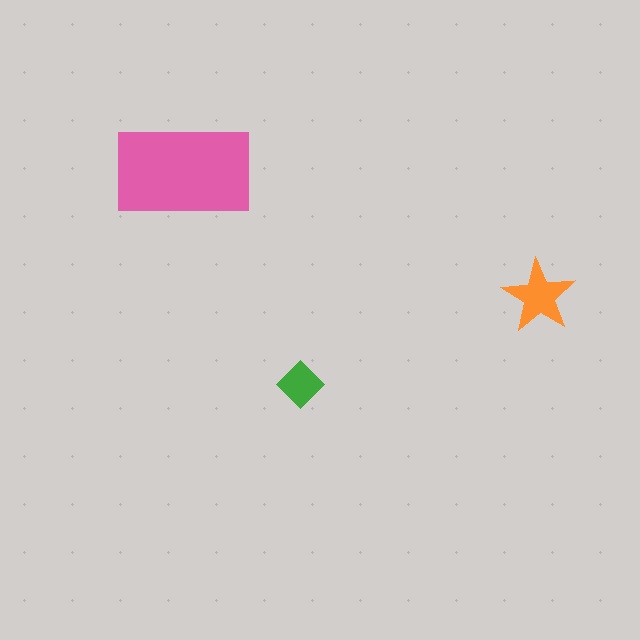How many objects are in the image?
There are 3 objects in the image.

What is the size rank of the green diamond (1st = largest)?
3rd.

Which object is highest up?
The pink rectangle is topmost.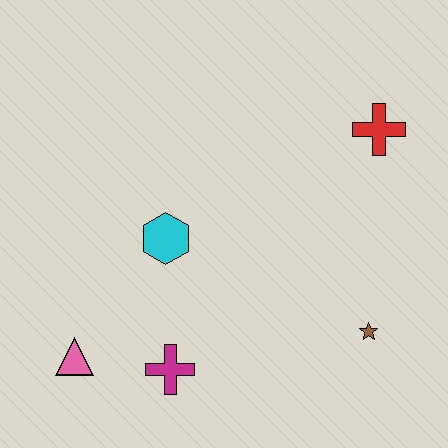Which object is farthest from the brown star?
The pink triangle is farthest from the brown star.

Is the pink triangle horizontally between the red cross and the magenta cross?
No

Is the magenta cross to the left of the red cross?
Yes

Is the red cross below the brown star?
No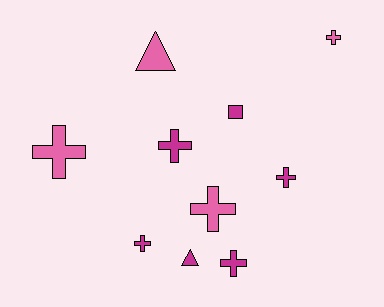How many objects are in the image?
There are 10 objects.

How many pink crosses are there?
There are 3 pink crosses.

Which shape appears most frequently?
Cross, with 7 objects.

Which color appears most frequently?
Magenta, with 6 objects.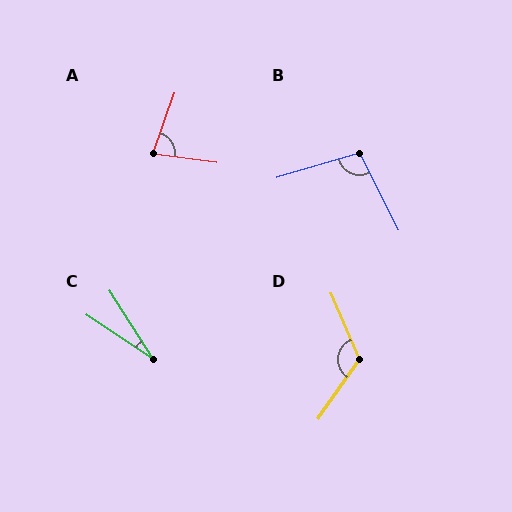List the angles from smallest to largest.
C (24°), A (78°), B (100°), D (122°).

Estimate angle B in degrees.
Approximately 100 degrees.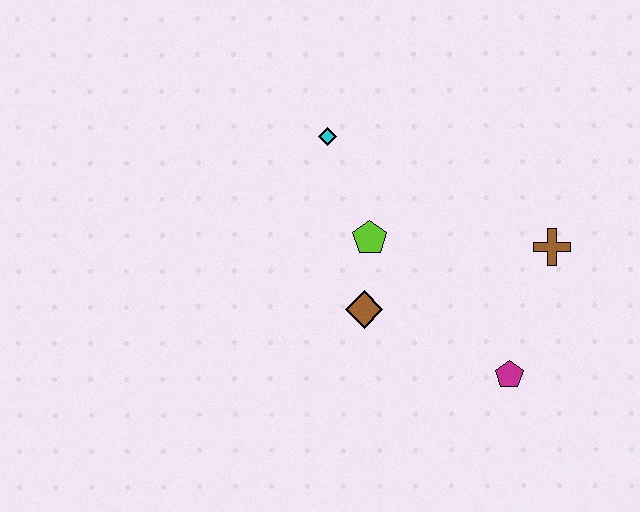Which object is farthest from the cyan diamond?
The magenta pentagon is farthest from the cyan diamond.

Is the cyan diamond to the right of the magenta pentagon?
No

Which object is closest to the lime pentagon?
The brown diamond is closest to the lime pentagon.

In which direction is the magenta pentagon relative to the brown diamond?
The magenta pentagon is to the right of the brown diamond.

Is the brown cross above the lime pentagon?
No